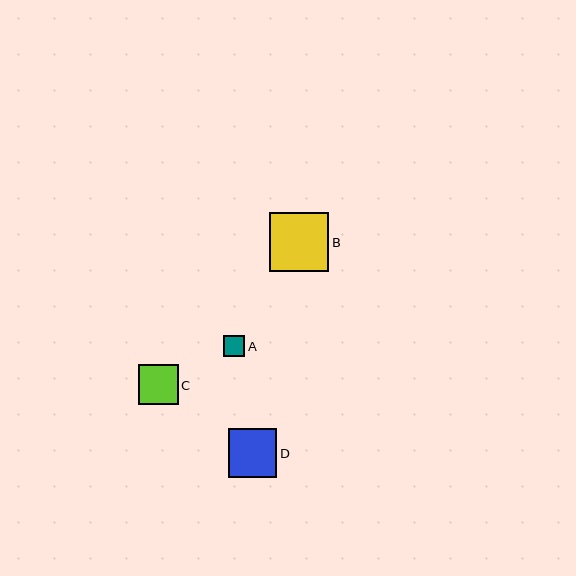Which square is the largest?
Square B is the largest with a size of approximately 59 pixels.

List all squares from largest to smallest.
From largest to smallest: B, D, C, A.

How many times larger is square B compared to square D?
Square B is approximately 1.2 times the size of square D.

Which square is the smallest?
Square A is the smallest with a size of approximately 21 pixels.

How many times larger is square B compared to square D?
Square B is approximately 1.2 times the size of square D.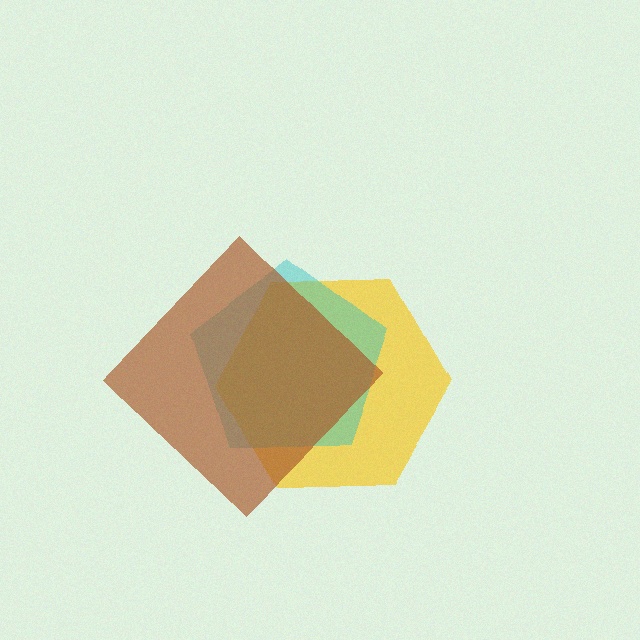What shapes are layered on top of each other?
The layered shapes are: a yellow hexagon, a cyan pentagon, a brown diamond.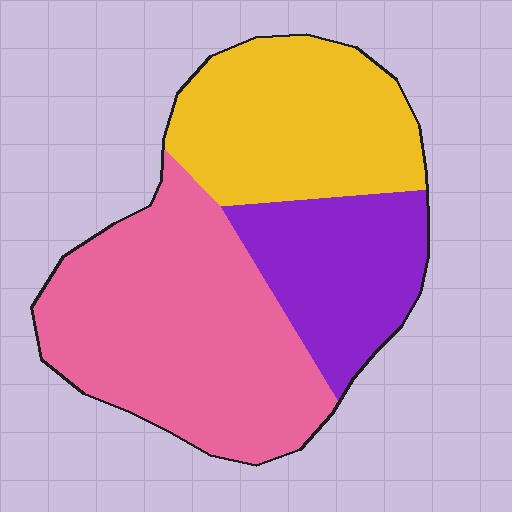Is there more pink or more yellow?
Pink.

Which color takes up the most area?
Pink, at roughly 45%.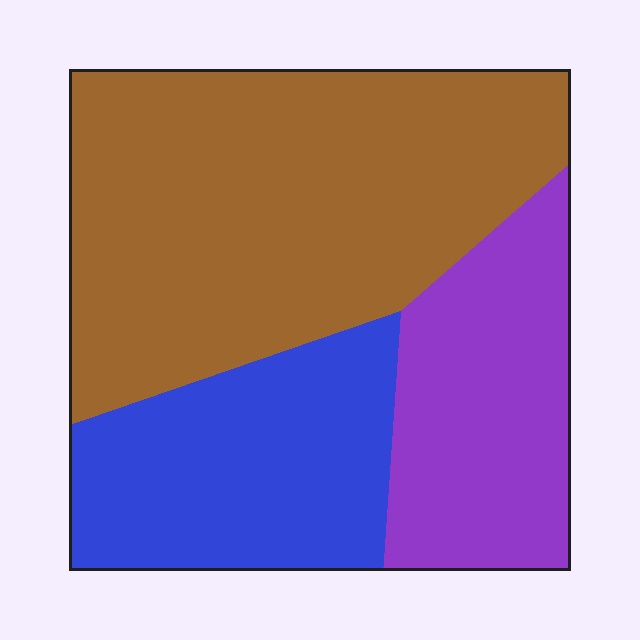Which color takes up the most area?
Brown, at roughly 50%.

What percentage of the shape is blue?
Blue takes up about one quarter (1/4) of the shape.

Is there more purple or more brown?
Brown.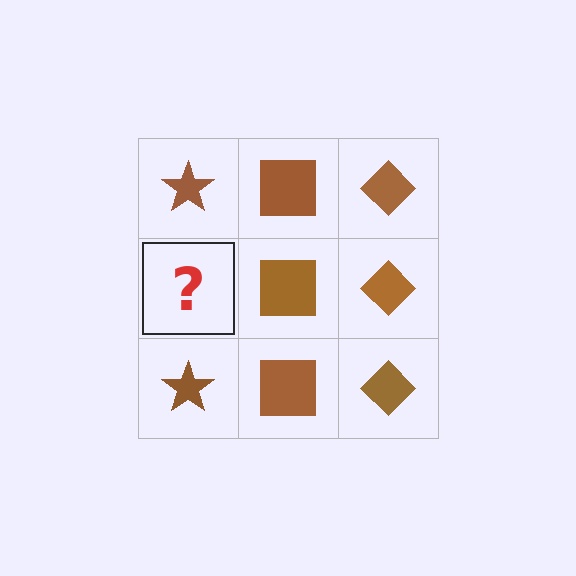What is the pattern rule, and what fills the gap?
The rule is that each column has a consistent shape. The gap should be filled with a brown star.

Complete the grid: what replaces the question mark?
The question mark should be replaced with a brown star.